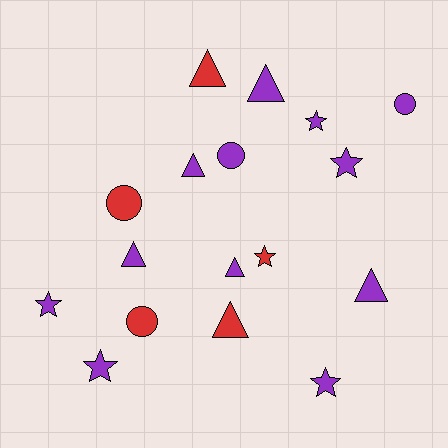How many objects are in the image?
There are 17 objects.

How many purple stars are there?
There are 5 purple stars.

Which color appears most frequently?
Purple, with 12 objects.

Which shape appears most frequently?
Triangle, with 7 objects.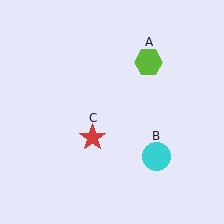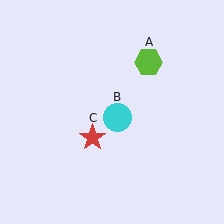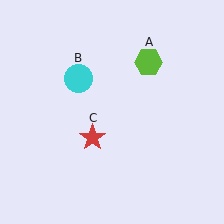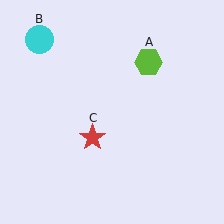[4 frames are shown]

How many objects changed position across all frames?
1 object changed position: cyan circle (object B).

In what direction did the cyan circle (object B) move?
The cyan circle (object B) moved up and to the left.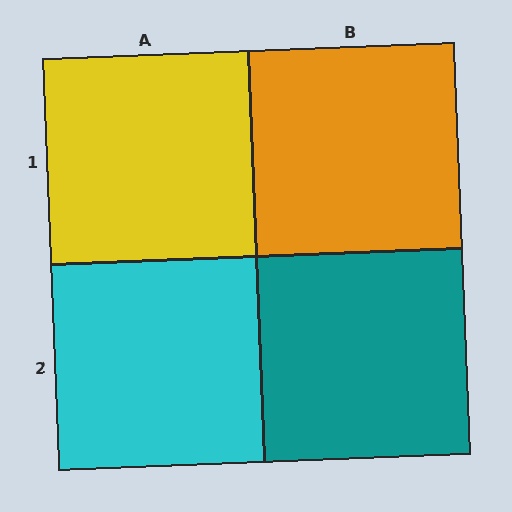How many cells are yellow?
1 cell is yellow.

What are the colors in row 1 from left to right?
Yellow, orange.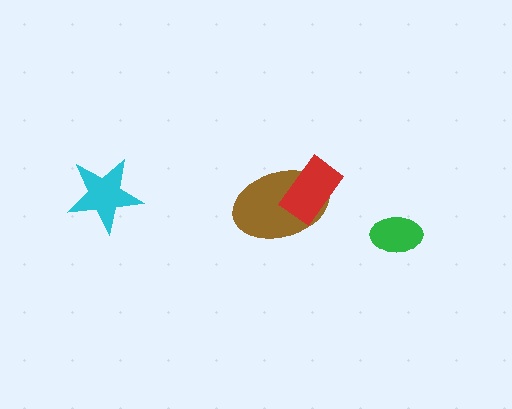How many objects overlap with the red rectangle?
1 object overlaps with the red rectangle.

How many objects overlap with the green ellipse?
0 objects overlap with the green ellipse.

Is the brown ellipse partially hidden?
Yes, it is partially covered by another shape.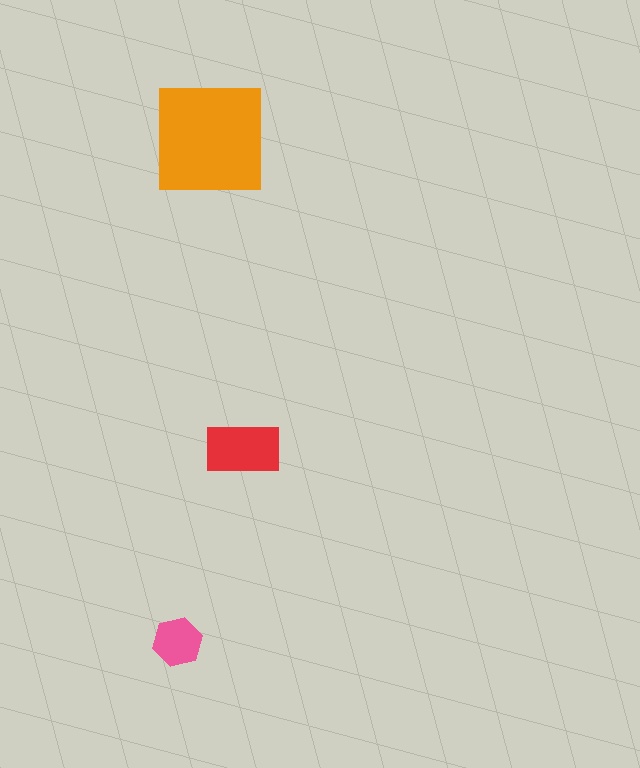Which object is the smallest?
The pink hexagon.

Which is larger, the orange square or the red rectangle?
The orange square.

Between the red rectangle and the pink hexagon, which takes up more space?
The red rectangle.